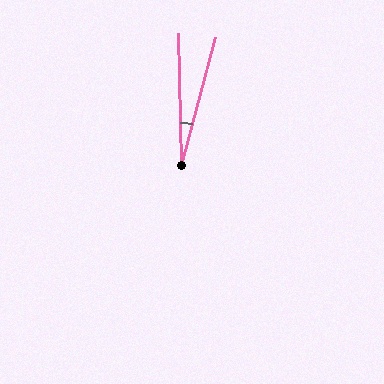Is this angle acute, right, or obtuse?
It is acute.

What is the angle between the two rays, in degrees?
Approximately 16 degrees.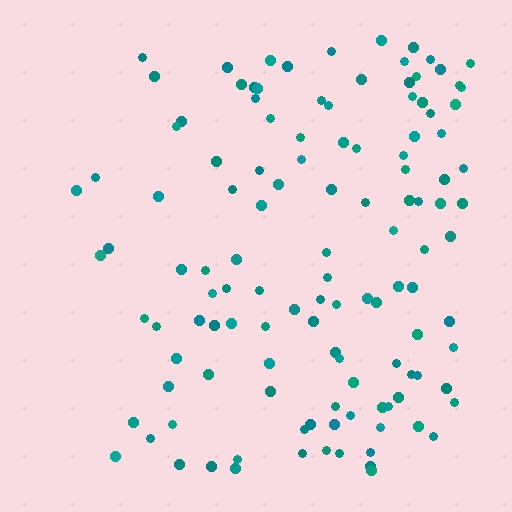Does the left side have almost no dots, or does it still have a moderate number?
Still a moderate number, just noticeably fewer than the right.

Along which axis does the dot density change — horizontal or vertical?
Horizontal.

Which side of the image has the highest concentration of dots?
The right.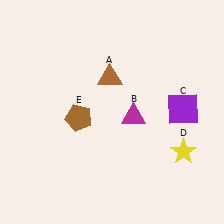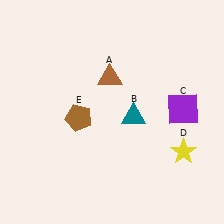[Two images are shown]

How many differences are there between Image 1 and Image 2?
There is 1 difference between the two images.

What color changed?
The triangle (B) changed from magenta in Image 1 to teal in Image 2.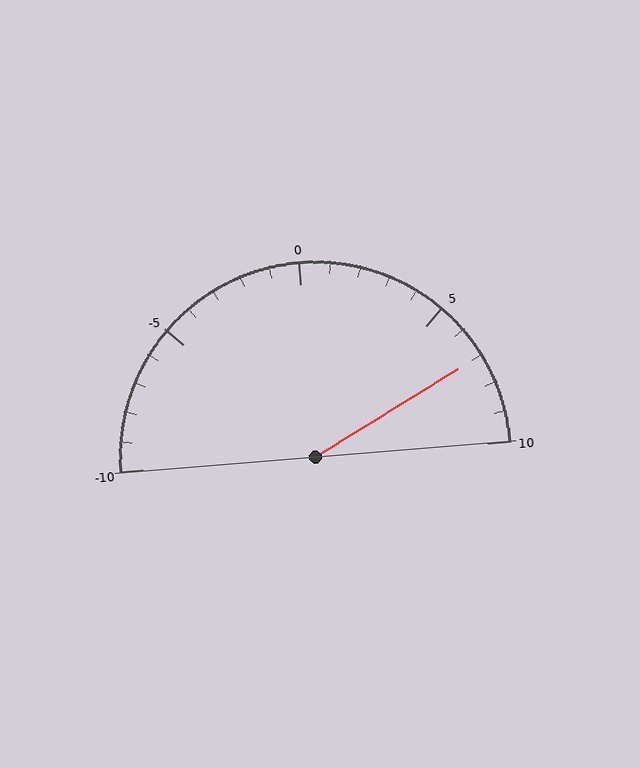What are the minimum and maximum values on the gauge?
The gauge ranges from -10 to 10.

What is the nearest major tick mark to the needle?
The nearest major tick mark is 5.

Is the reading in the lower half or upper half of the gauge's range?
The reading is in the upper half of the range (-10 to 10).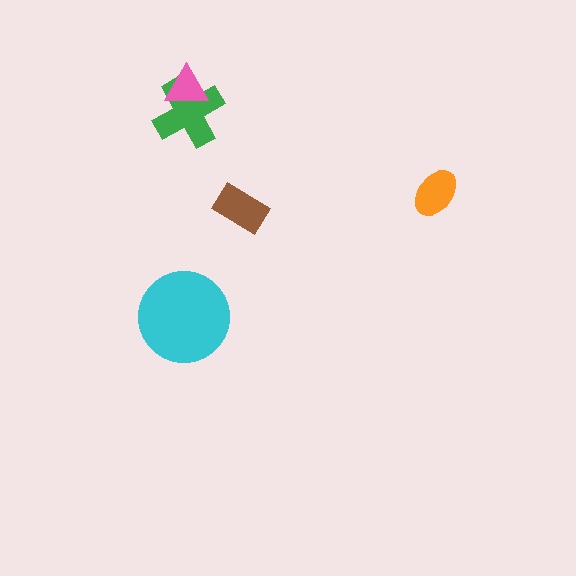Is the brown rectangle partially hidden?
No, no other shape covers it.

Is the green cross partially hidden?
Yes, it is partially covered by another shape.